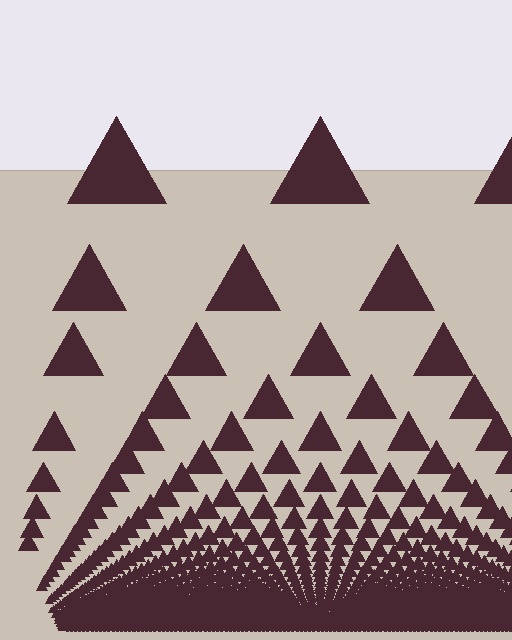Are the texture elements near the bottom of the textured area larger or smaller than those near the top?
Smaller. The gradient is inverted — elements near the bottom are smaller and denser.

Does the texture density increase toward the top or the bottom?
Density increases toward the bottom.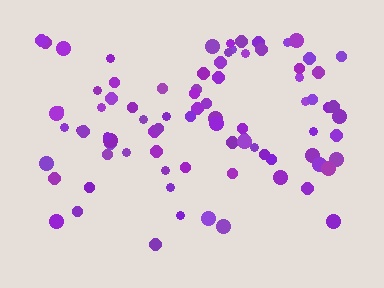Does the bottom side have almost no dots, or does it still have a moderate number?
Still a moderate number, just noticeably fewer than the top.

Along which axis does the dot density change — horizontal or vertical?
Vertical.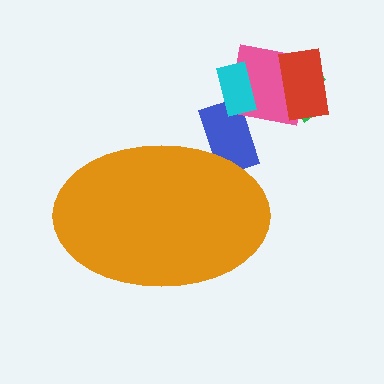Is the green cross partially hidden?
No, the green cross is fully visible.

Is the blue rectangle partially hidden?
Yes, the blue rectangle is partially hidden behind the orange ellipse.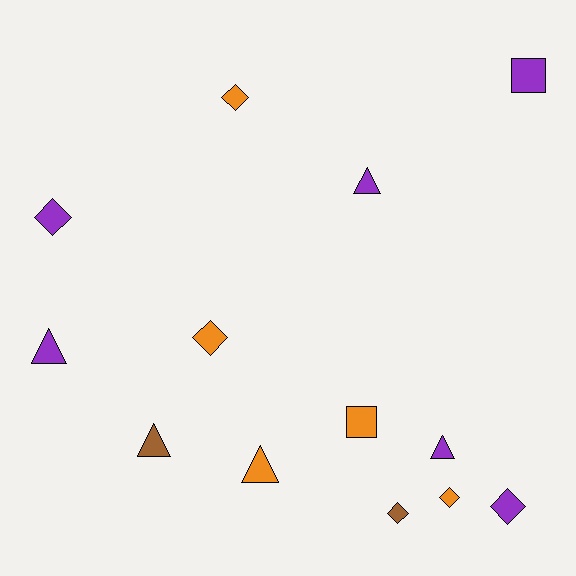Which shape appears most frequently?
Diamond, with 6 objects.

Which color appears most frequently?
Purple, with 6 objects.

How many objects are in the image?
There are 13 objects.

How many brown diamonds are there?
There is 1 brown diamond.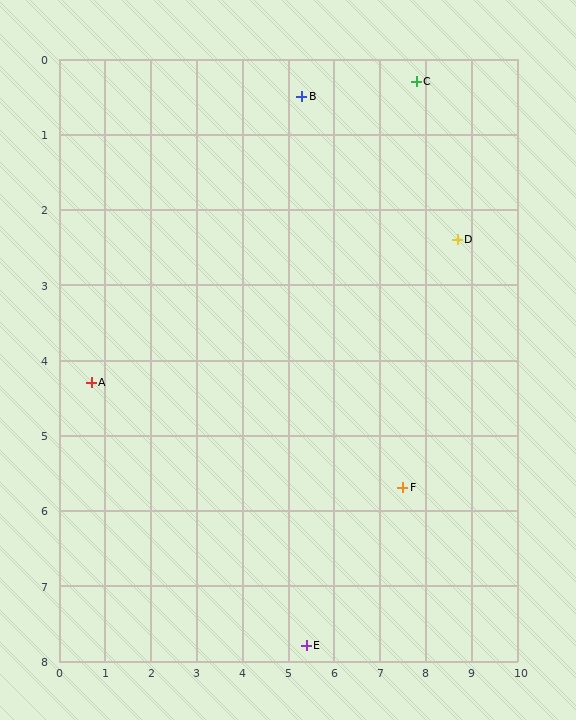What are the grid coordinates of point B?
Point B is at approximately (5.3, 0.5).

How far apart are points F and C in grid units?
Points F and C are about 5.4 grid units apart.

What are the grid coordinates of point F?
Point F is at approximately (7.5, 5.7).